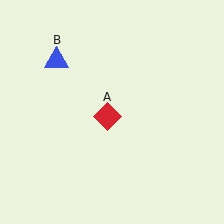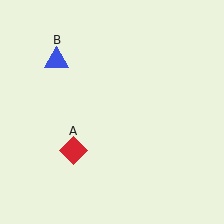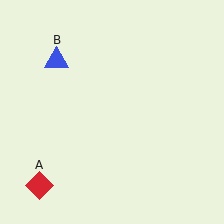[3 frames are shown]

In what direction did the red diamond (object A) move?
The red diamond (object A) moved down and to the left.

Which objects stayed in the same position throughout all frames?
Blue triangle (object B) remained stationary.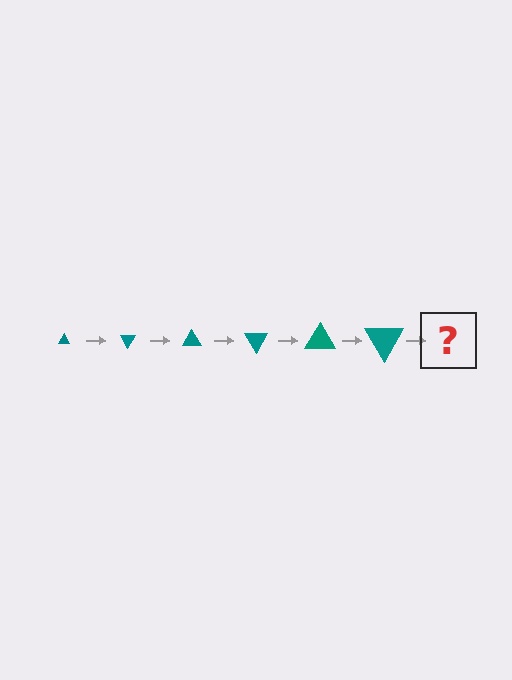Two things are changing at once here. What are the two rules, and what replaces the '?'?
The two rules are that the triangle grows larger each step and it rotates 60 degrees each step. The '?' should be a triangle, larger than the previous one and rotated 360 degrees from the start.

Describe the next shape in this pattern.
It should be a triangle, larger than the previous one and rotated 360 degrees from the start.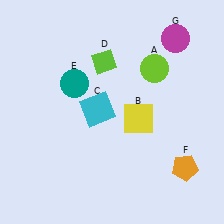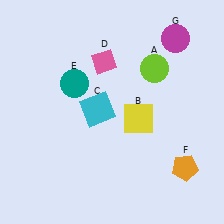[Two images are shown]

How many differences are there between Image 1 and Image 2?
There is 1 difference between the two images.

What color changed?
The diamond (D) changed from lime in Image 1 to pink in Image 2.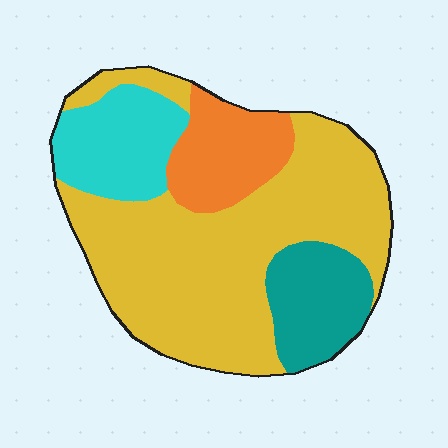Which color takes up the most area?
Yellow, at roughly 60%.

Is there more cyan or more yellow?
Yellow.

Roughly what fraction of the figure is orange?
Orange takes up about one eighth (1/8) of the figure.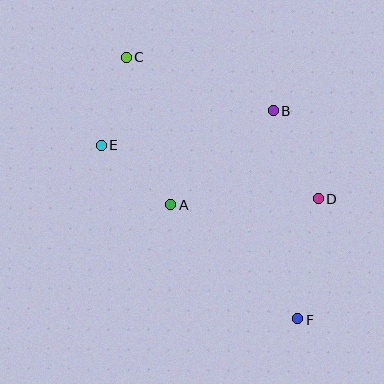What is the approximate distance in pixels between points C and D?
The distance between C and D is approximately 238 pixels.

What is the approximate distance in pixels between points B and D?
The distance between B and D is approximately 98 pixels.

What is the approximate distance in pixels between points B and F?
The distance between B and F is approximately 210 pixels.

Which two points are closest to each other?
Points C and E are closest to each other.